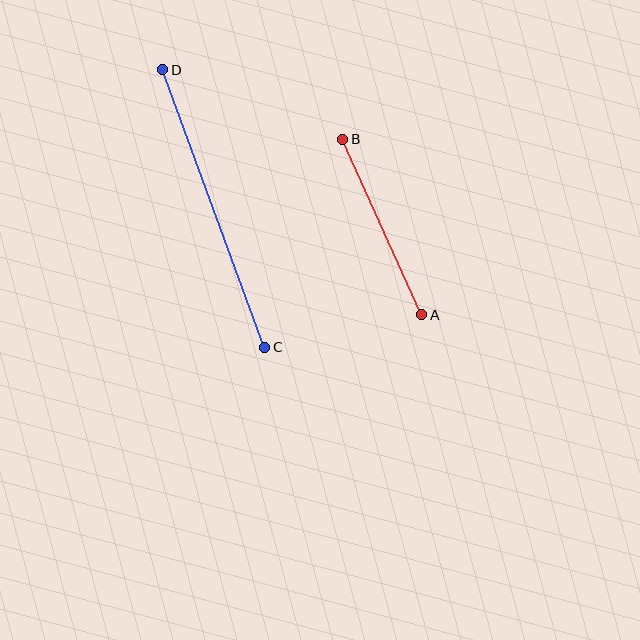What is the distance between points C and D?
The distance is approximately 296 pixels.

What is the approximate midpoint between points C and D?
The midpoint is at approximately (214, 209) pixels.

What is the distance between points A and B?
The distance is approximately 192 pixels.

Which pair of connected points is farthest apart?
Points C and D are farthest apart.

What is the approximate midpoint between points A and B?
The midpoint is at approximately (382, 227) pixels.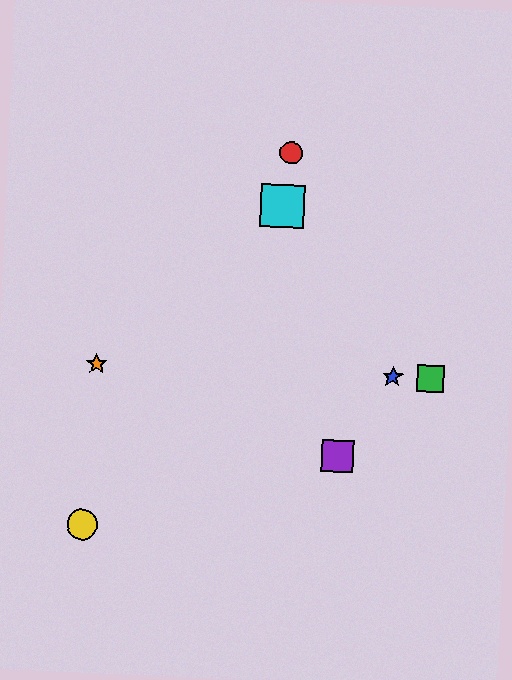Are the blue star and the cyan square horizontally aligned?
No, the blue star is at y≈377 and the cyan square is at y≈206.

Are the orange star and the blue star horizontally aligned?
Yes, both are at y≈364.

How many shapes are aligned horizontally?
3 shapes (the blue star, the green square, the orange star) are aligned horizontally.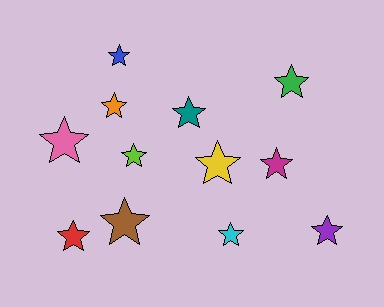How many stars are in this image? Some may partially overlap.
There are 12 stars.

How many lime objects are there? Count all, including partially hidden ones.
There is 1 lime object.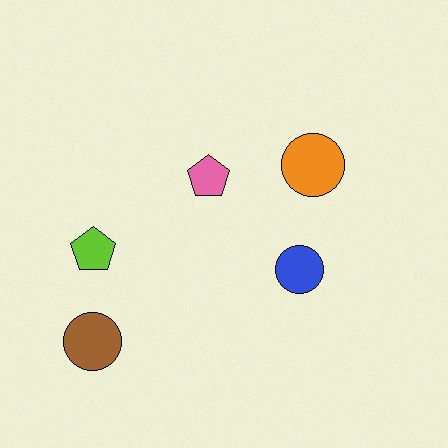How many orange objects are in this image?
There is 1 orange object.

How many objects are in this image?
There are 5 objects.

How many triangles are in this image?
There are no triangles.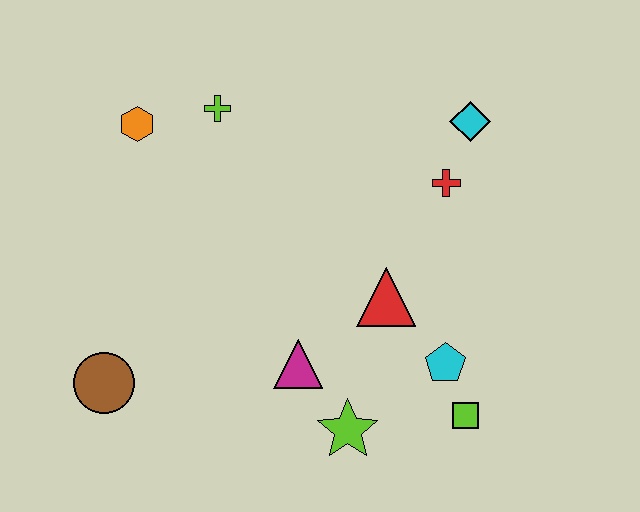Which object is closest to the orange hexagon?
The lime cross is closest to the orange hexagon.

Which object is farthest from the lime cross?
The lime square is farthest from the lime cross.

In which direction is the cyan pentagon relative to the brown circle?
The cyan pentagon is to the right of the brown circle.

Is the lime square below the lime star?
No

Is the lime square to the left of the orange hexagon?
No